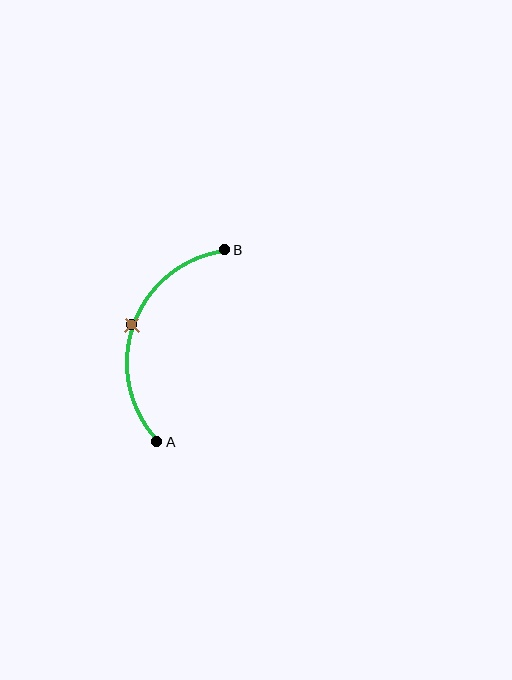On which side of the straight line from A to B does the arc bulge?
The arc bulges to the left of the straight line connecting A and B.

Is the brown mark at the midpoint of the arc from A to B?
Yes. The brown mark lies on the arc at equal arc-length from both A and B — it is the arc midpoint.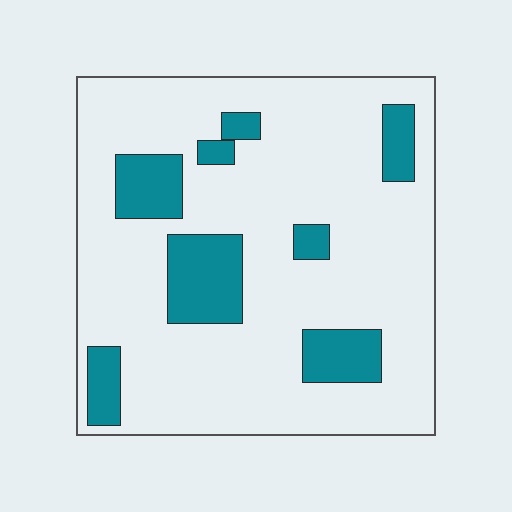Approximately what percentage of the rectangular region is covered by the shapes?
Approximately 20%.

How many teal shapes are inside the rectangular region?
8.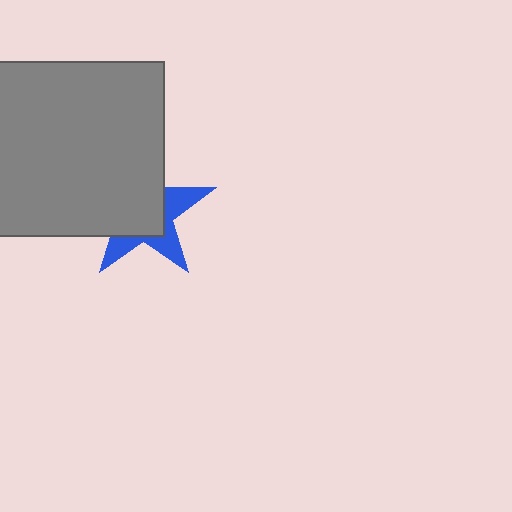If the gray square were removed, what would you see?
You would see the complete blue star.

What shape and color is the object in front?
The object in front is a gray square.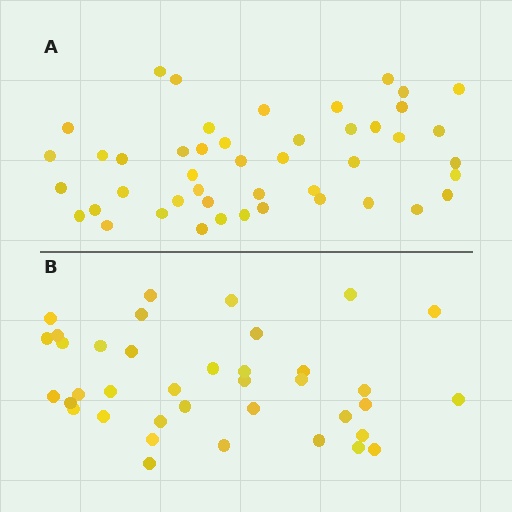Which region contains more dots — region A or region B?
Region A (the top region) has more dots.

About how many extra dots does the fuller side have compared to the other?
Region A has roughly 8 or so more dots than region B.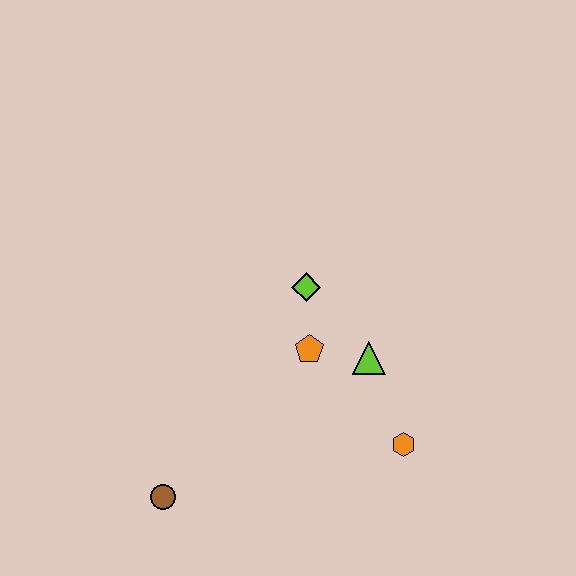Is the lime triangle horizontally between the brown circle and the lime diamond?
No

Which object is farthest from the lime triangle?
The brown circle is farthest from the lime triangle.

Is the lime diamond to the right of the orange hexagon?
No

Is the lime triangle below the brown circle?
No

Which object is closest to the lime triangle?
The orange pentagon is closest to the lime triangle.